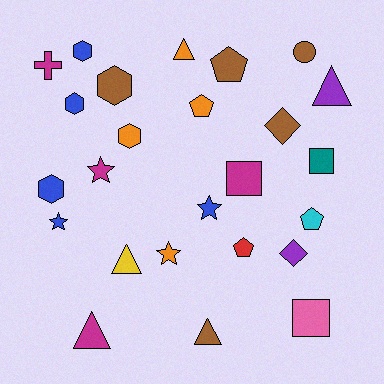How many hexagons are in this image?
There are 5 hexagons.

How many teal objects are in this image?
There is 1 teal object.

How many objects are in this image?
There are 25 objects.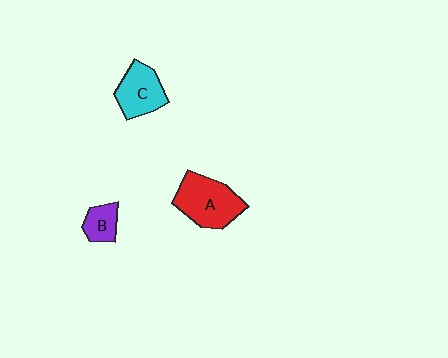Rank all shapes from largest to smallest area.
From largest to smallest: A (red), C (cyan), B (purple).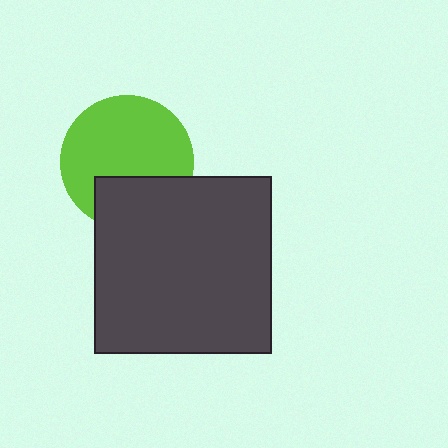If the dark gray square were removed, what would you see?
You would see the complete lime circle.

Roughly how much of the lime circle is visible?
Most of it is visible (roughly 69%).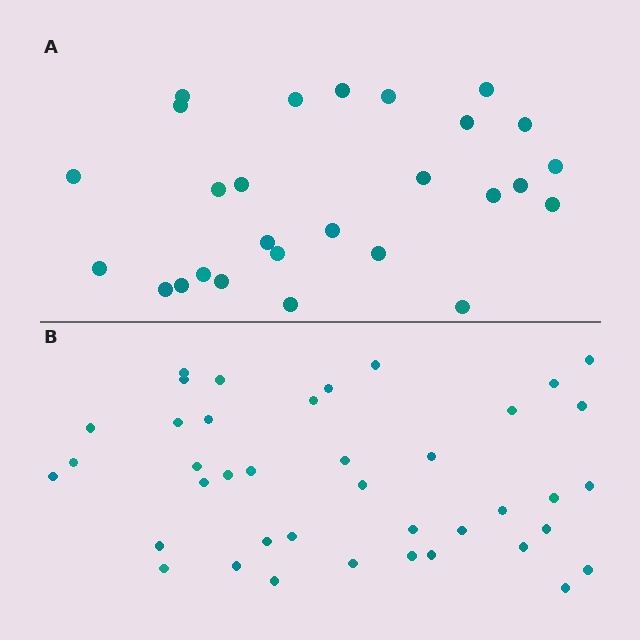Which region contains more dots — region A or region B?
Region B (the bottom region) has more dots.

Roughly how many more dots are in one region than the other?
Region B has approximately 15 more dots than region A.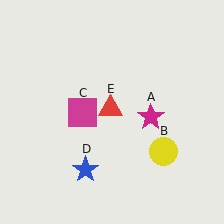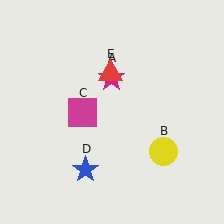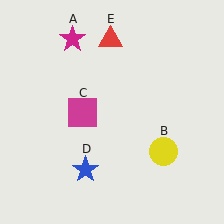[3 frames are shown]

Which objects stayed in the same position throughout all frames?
Yellow circle (object B) and magenta square (object C) and blue star (object D) remained stationary.